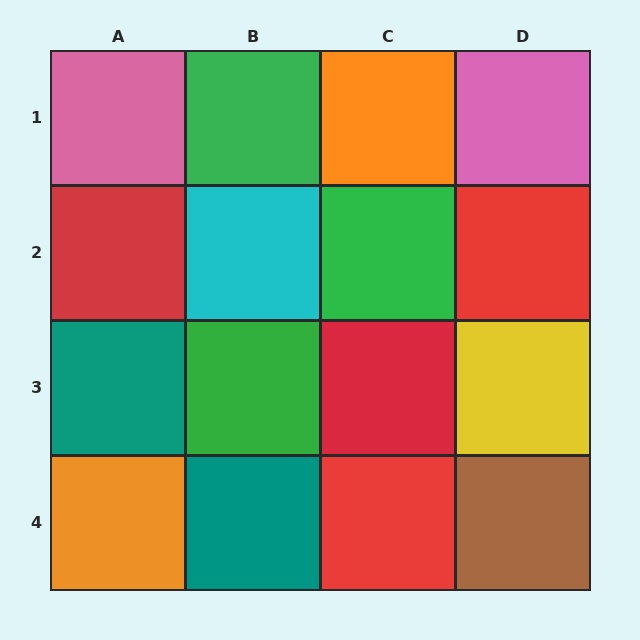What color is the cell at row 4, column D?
Brown.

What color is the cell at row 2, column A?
Red.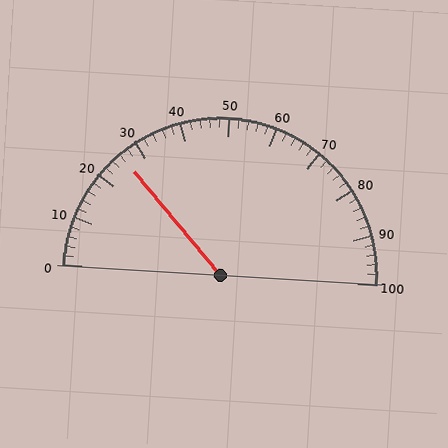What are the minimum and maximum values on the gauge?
The gauge ranges from 0 to 100.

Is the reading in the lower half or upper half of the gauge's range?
The reading is in the lower half of the range (0 to 100).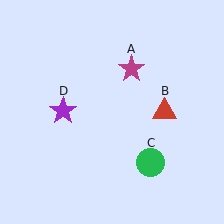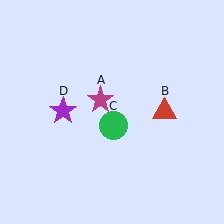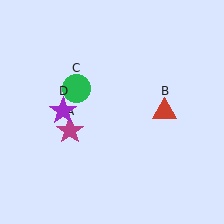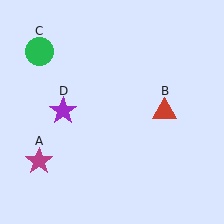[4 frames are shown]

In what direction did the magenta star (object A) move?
The magenta star (object A) moved down and to the left.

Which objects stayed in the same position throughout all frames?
Red triangle (object B) and purple star (object D) remained stationary.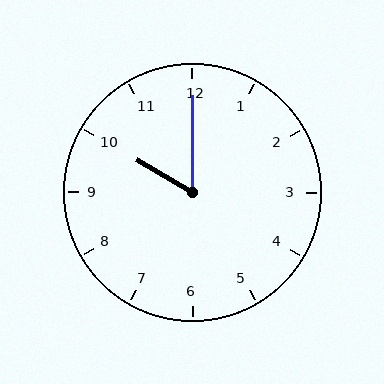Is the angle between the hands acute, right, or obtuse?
It is acute.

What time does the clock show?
10:00.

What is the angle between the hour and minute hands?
Approximately 60 degrees.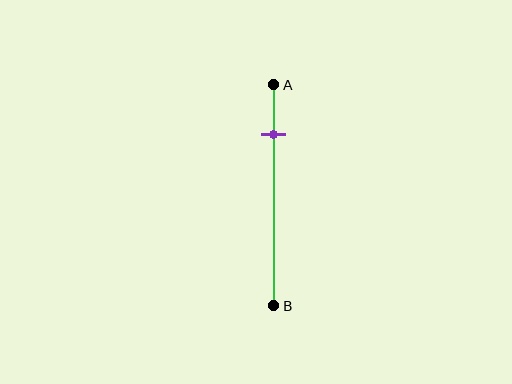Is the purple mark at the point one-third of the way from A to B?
No, the mark is at about 25% from A, not at the 33% one-third point.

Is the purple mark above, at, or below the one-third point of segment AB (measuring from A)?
The purple mark is above the one-third point of segment AB.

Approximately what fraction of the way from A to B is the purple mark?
The purple mark is approximately 25% of the way from A to B.